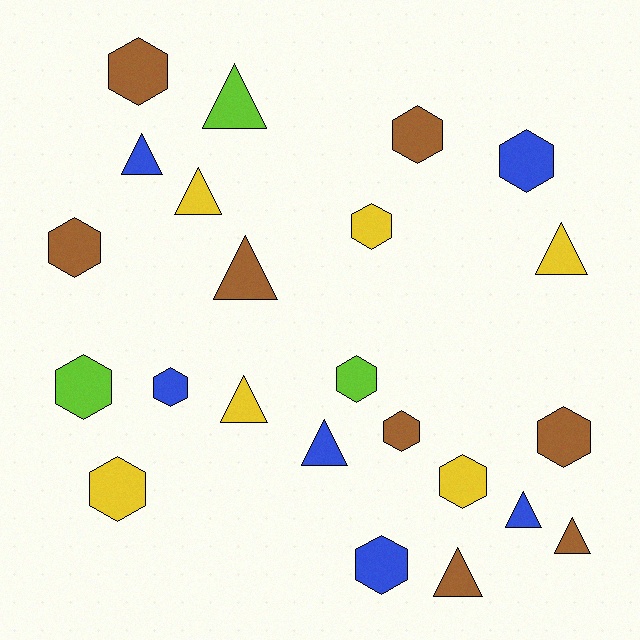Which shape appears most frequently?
Hexagon, with 13 objects.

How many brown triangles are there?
There are 3 brown triangles.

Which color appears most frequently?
Brown, with 8 objects.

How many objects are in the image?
There are 23 objects.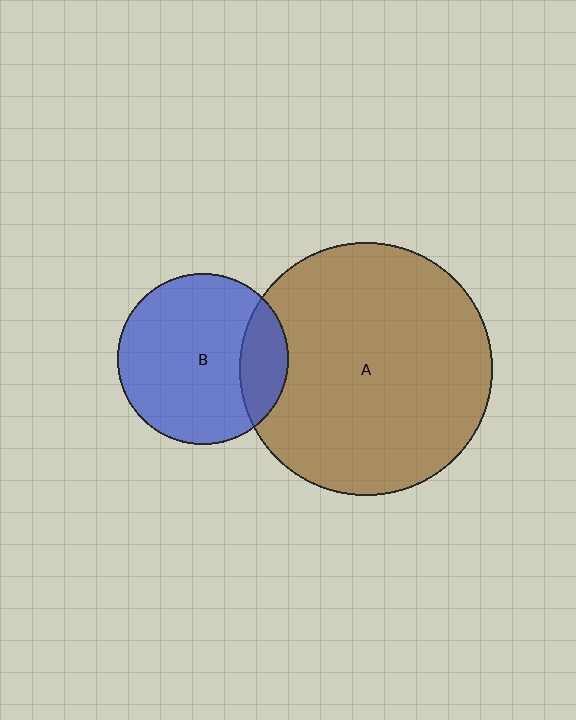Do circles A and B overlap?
Yes.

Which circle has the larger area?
Circle A (brown).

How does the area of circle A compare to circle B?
Approximately 2.2 times.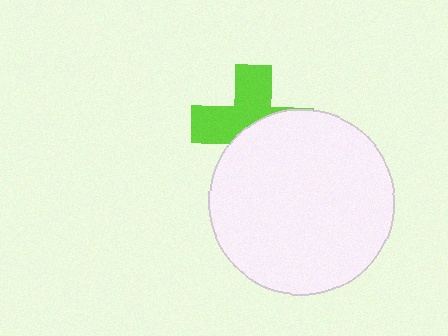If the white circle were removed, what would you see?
You would see the complete lime cross.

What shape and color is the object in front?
The object in front is a white circle.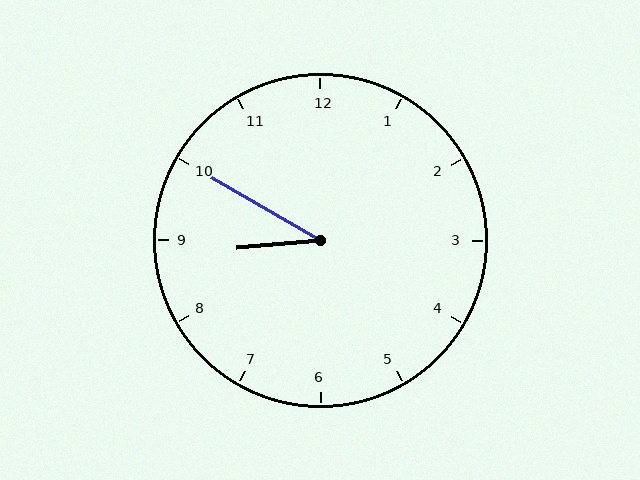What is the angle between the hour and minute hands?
Approximately 35 degrees.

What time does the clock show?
8:50.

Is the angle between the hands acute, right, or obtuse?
It is acute.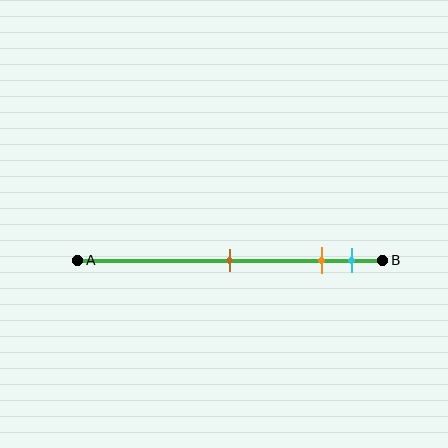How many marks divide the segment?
There are 3 marks dividing the segment.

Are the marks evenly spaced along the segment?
No, the marks are not evenly spaced.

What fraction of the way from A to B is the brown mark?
The brown mark is approximately 50% (0.5) of the way from A to B.